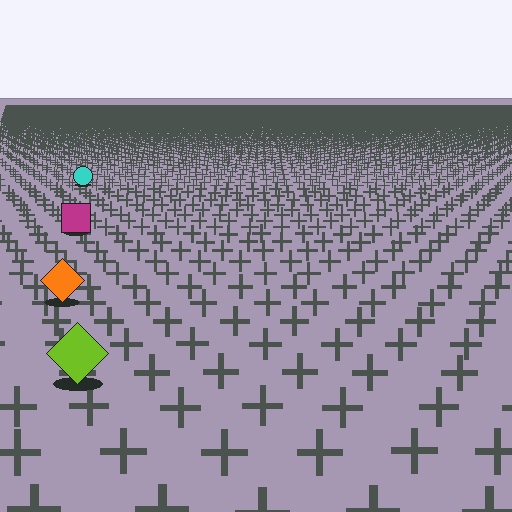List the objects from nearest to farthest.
From nearest to farthest: the lime diamond, the orange diamond, the magenta square, the cyan circle.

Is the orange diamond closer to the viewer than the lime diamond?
No. The lime diamond is closer — you can tell from the texture gradient: the ground texture is coarser near it.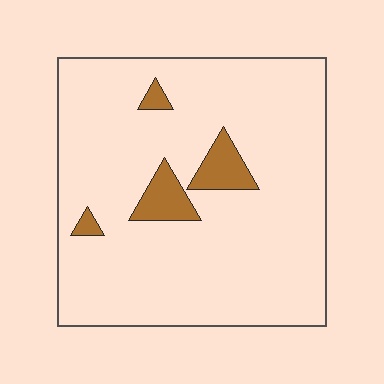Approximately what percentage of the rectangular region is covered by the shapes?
Approximately 10%.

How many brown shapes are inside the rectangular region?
4.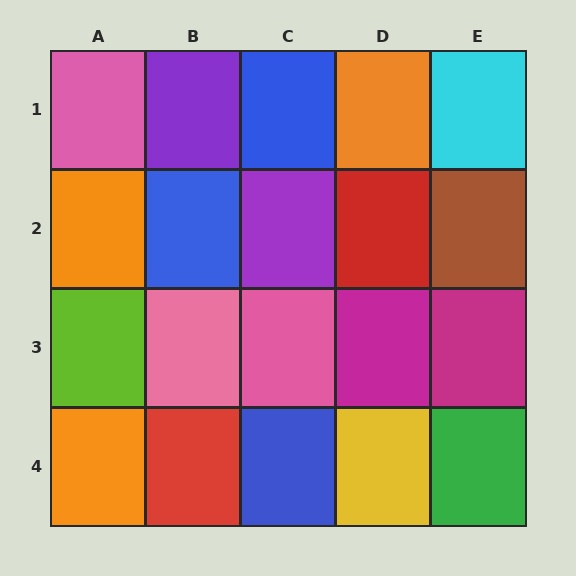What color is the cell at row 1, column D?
Orange.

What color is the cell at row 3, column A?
Lime.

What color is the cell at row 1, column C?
Blue.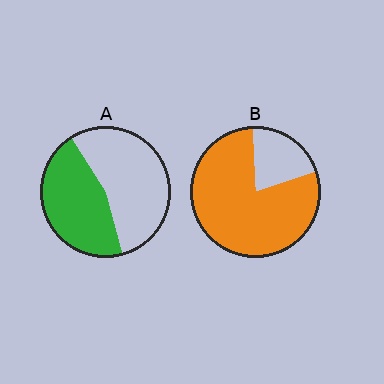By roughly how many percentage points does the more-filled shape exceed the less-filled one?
By roughly 35 percentage points (B over A).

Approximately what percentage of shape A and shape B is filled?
A is approximately 45% and B is approximately 80%.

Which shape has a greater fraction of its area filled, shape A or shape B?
Shape B.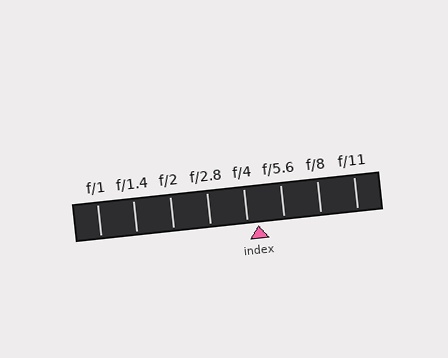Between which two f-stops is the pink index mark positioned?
The index mark is between f/4 and f/5.6.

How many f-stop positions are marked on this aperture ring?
There are 8 f-stop positions marked.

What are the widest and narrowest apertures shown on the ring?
The widest aperture shown is f/1 and the narrowest is f/11.